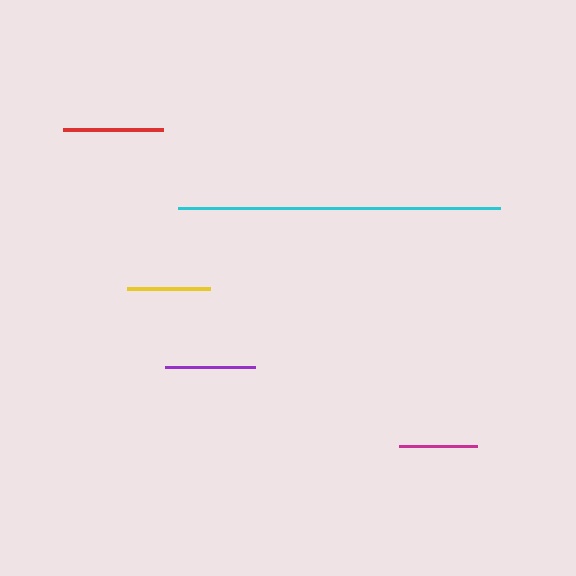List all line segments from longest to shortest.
From longest to shortest: cyan, red, purple, yellow, magenta.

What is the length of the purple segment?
The purple segment is approximately 89 pixels long.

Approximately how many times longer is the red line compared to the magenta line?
The red line is approximately 1.3 times the length of the magenta line.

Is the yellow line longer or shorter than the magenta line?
The yellow line is longer than the magenta line.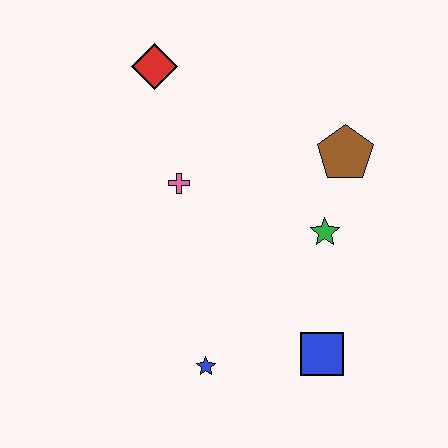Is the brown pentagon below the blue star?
No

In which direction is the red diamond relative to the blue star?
The red diamond is above the blue star.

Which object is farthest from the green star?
The red diamond is farthest from the green star.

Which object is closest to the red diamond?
The pink cross is closest to the red diamond.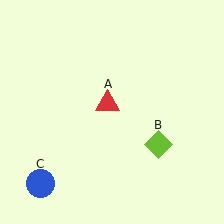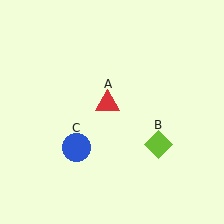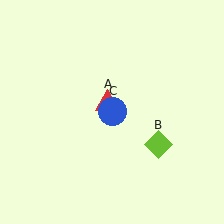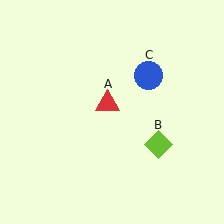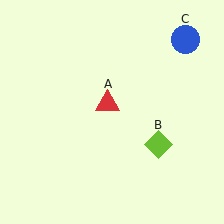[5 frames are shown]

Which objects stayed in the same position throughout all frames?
Red triangle (object A) and lime diamond (object B) remained stationary.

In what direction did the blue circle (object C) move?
The blue circle (object C) moved up and to the right.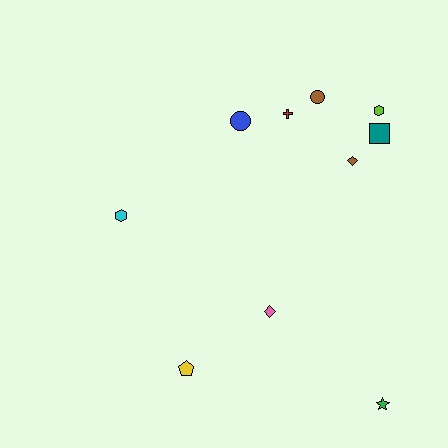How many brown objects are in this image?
There are 2 brown objects.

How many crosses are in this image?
There is 1 cross.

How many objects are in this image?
There are 10 objects.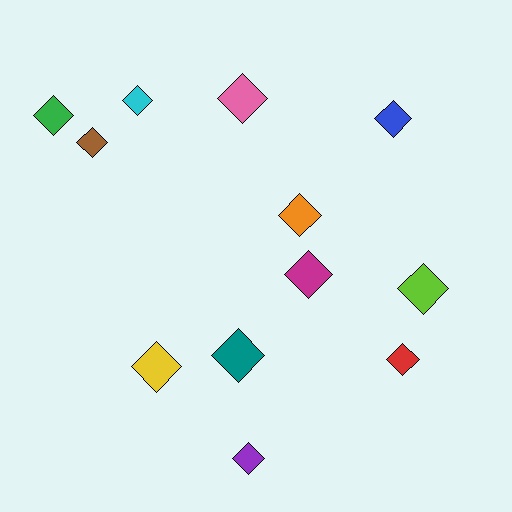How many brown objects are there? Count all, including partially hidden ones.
There is 1 brown object.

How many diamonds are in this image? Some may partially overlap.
There are 12 diamonds.